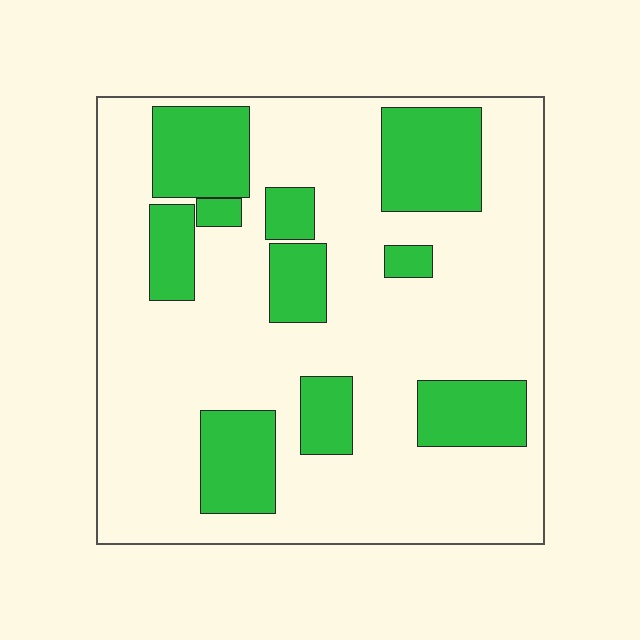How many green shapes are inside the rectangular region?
10.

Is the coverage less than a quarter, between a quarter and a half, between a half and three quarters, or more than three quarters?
Between a quarter and a half.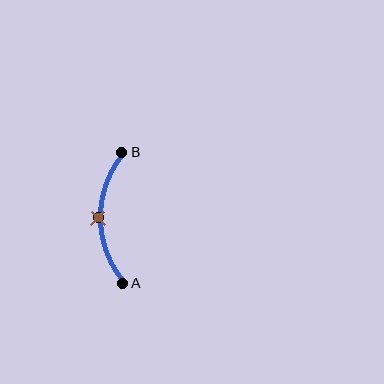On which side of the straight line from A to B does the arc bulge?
The arc bulges to the left of the straight line connecting A and B.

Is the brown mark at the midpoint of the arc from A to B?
Yes. The brown mark lies on the arc at equal arc-length from both A and B — it is the arc midpoint.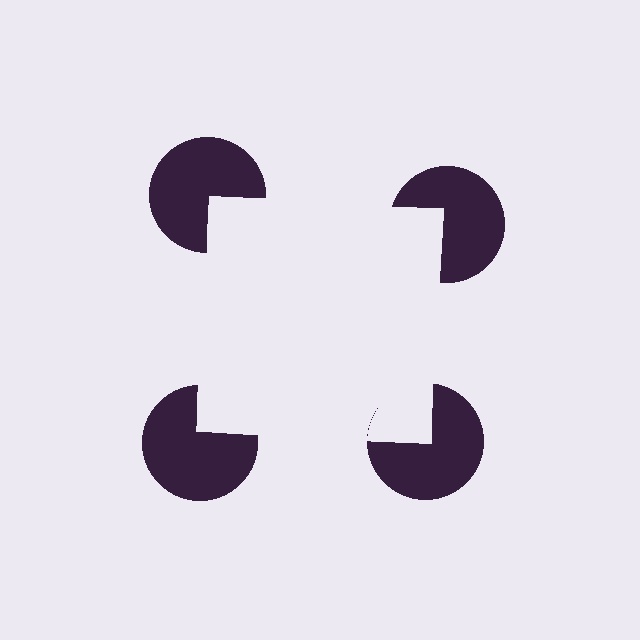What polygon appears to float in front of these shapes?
An illusory square — its edges are inferred from the aligned wedge cuts in the pac-man discs, not physically drawn.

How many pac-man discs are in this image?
There are 4 — one at each vertex of the illusory square.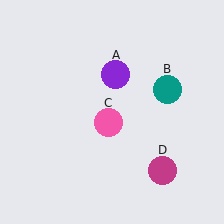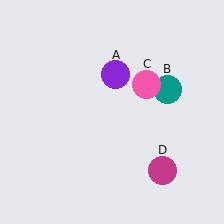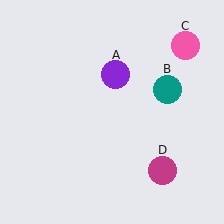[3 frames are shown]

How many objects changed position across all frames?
1 object changed position: pink circle (object C).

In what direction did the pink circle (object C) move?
The pink circle (object C) moved up and to the right.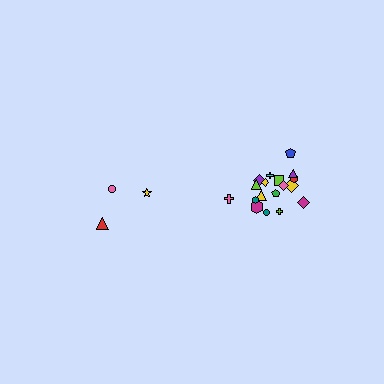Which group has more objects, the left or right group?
The right group.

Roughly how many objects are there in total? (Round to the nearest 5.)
Roughly 20 objects in total.